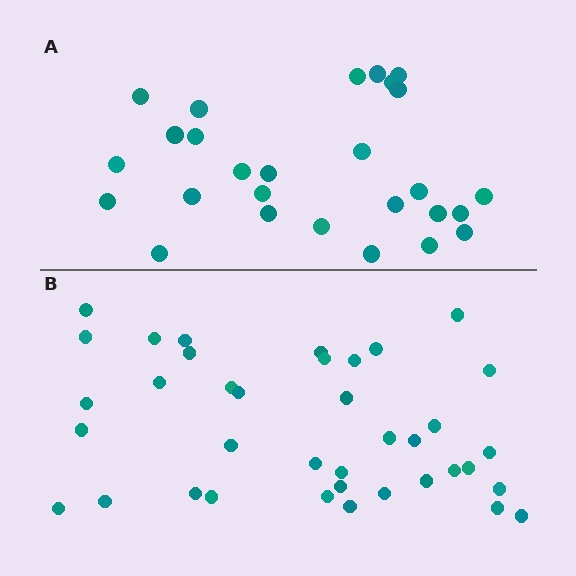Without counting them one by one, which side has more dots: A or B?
Region B (the bottom region) has more dots.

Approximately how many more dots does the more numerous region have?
Region B has roughly 12 or so more dots than region A.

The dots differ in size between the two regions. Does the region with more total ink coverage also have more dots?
No. Region A has more total ink coverage because its dots are larger, but region B actually contains more individual dots. Total area can be misleading — the number of items is what matters here.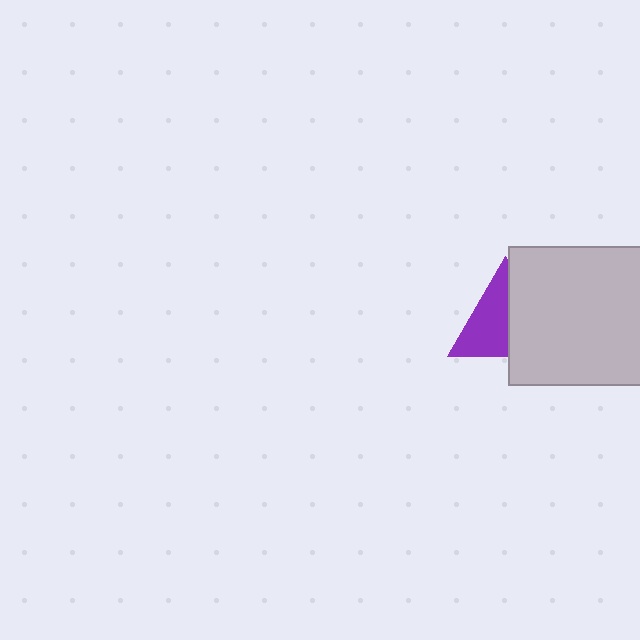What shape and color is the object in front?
The object in front is a light gray square.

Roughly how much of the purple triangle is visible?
About half of it is visible (roughly 53%).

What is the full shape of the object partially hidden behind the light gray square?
The partially hidden object is a purple triangle.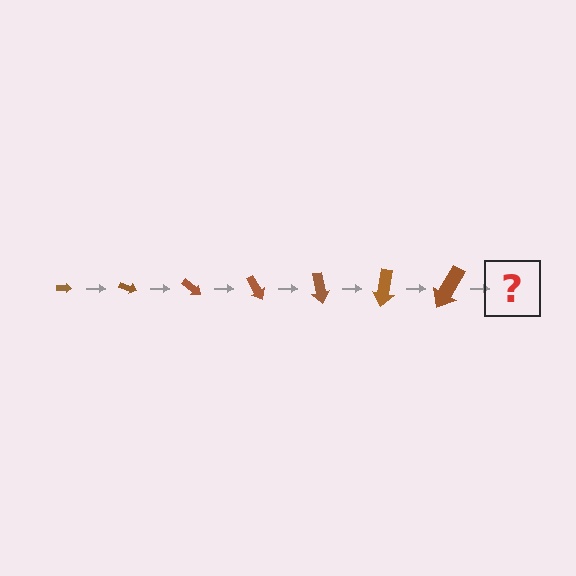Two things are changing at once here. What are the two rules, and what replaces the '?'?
The two rules are that the arrow grows larger each step and it rotates 20 degrees each step. The '?' should be an arrow, larger than the previous one and rotated 140 degrees from the start.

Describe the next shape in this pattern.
It should be an arrow, larger than the previous one and rotated 140 degrees from the start.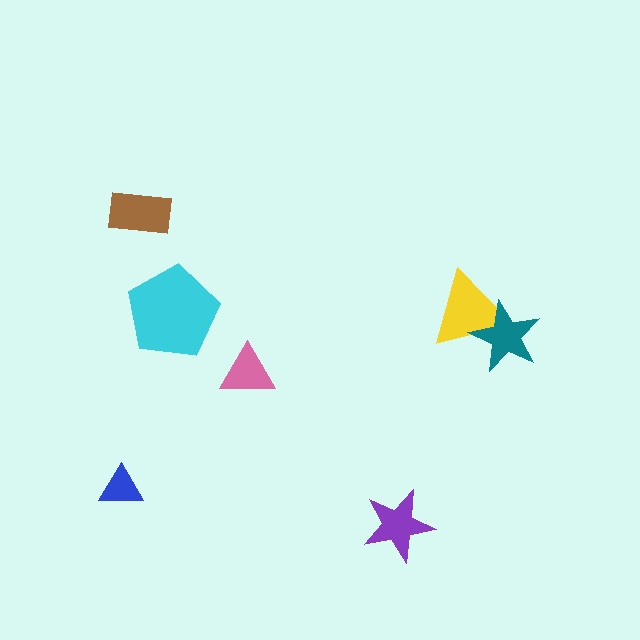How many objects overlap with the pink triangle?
0 objects overlap with the pink triangle.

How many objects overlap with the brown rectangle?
0 objects overlap with the brown rectangle.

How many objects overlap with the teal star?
1 object overlaps with the teal star.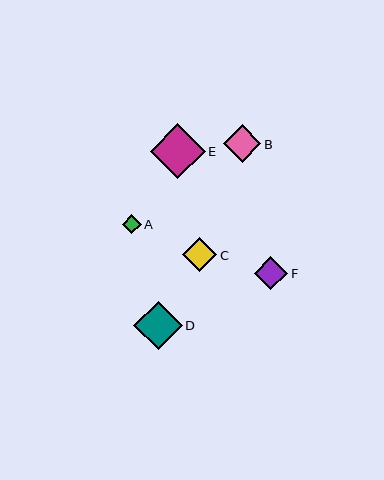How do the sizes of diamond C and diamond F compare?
Diamond C and diamond F are approximately the same size.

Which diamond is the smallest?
Diamond A is the smallest with a size of approximately 19 pixels.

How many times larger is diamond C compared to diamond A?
Diamond C is approximately 1.8 times the size of diamond A.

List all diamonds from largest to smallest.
From largest to smallest: E, D, B, C, F, A.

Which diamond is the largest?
Diamond E is the largest with a size of approximately 55 pixels.